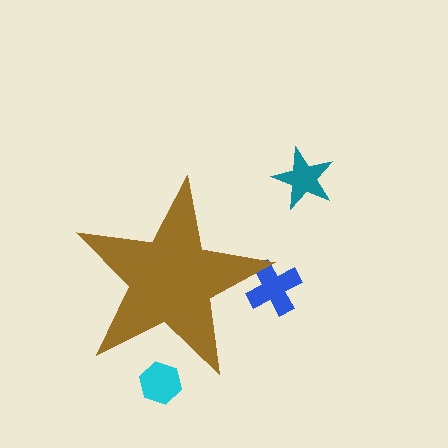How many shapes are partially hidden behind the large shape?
2 shapes are partially hidden.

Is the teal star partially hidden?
No, the teal star is fully visible.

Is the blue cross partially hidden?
Yes, the blue cross is partially hidden behind the brown star.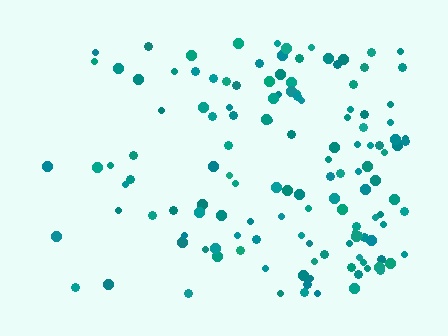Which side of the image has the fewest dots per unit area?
The left.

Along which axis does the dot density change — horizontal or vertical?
Horizontal.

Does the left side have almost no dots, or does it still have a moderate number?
Still a moderate number, just noticeably fewer than the right.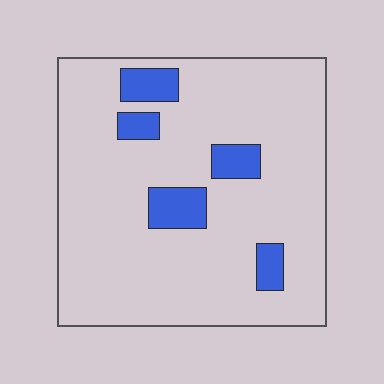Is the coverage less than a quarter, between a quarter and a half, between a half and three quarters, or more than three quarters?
Less than a quarter.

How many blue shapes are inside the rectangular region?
5.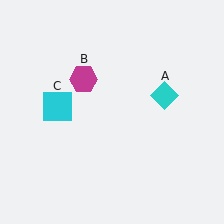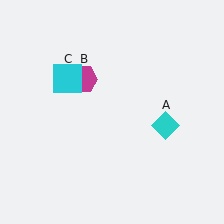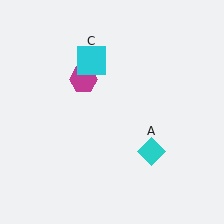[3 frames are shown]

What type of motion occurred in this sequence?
The cyan diamond (object A), cyan square (object C) rotated clockwise around the center of the scene.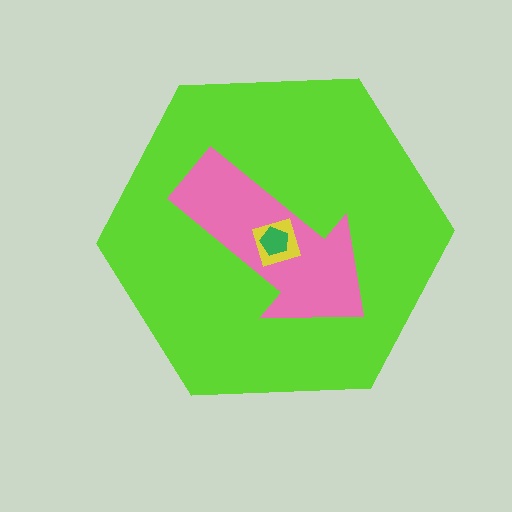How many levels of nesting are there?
4.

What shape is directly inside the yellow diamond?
The green pentagon.